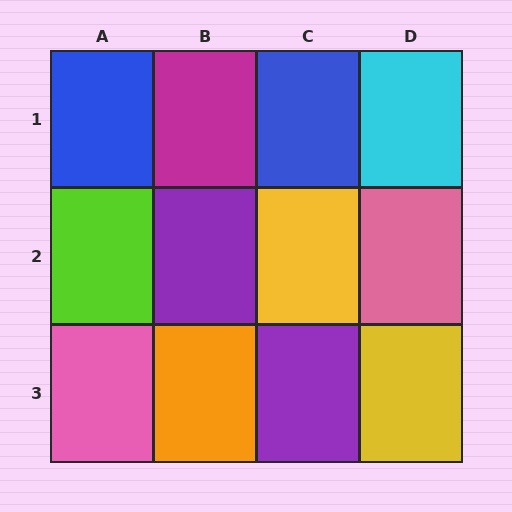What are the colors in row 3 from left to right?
Pink, orange, purple, yellow.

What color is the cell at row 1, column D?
Cyan.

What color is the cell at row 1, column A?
Blue.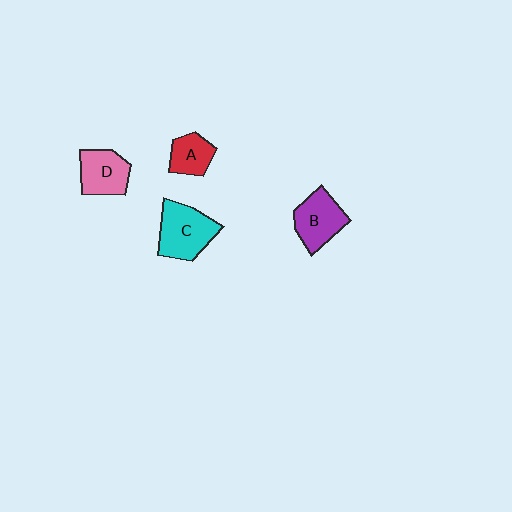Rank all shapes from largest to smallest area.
From largest to smallest: C (cyan), B (purple), D (pink), A (red).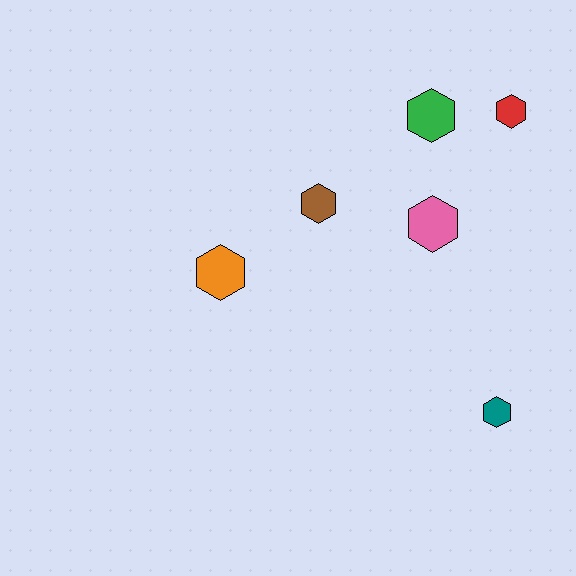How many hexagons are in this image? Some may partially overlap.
There are 6 hexagons.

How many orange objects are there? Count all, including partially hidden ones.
There is 1 orange object.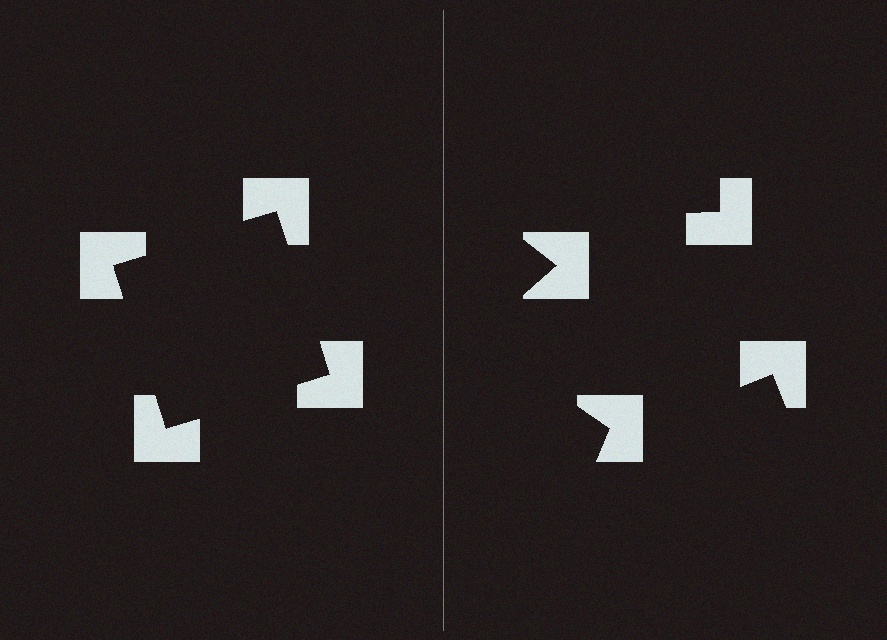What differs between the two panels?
The notched squares are positioned identically on both sides; only the wedge orientations differ. On the left they align to a square; on the right they are misaligned.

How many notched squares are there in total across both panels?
8 — 4 on each side.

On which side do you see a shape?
An illusory square appears on the left side. On the right side the wedge cuts are rotated, so no coherent shape forms.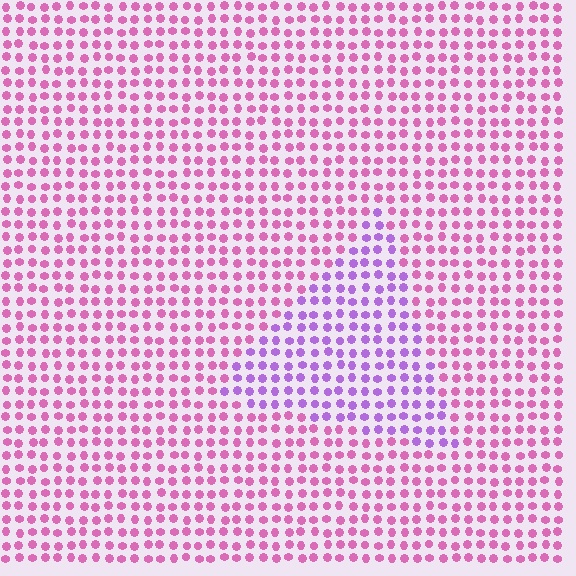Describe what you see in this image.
The image is filled with small pink elements in a uniform arrangement. A triangle-shaped region is visible where the elements are tinted to a slightly different hue, forming a subtle color boundary.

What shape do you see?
I see a triangle.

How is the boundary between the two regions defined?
The boundary is defined purely by a slight shift in hue (about 41 degrees). Spacing, size, and orientation are identical on both sides.